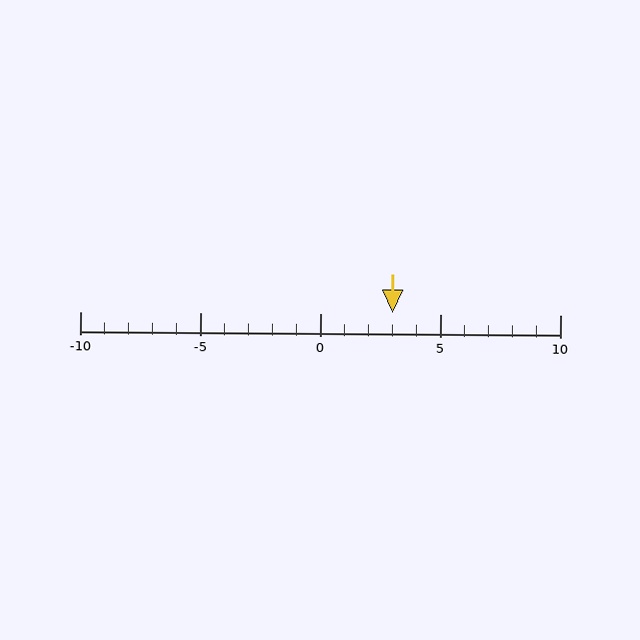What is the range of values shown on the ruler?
The ruler shows values from -10 to 10.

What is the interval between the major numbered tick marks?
The major tick marks are spaced 5 units apart.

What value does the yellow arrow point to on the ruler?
The yellow arrow points to approximately 3.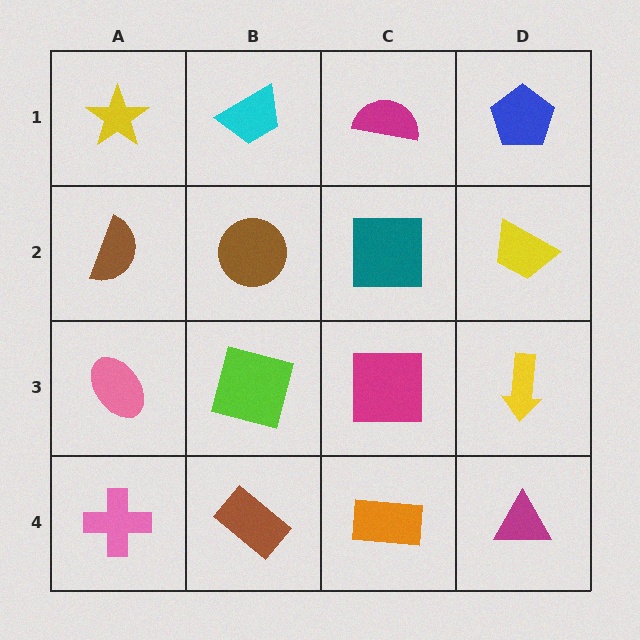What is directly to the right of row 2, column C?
A yellow trapezoid.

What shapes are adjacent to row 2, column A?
A yellow star (row 1, column A), a pink ellipse (row 3, column A), a brown circle (row 2, column B).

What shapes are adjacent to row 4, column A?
A pink ellipse (row 3, column A), a brown rectangle (row 4, column B).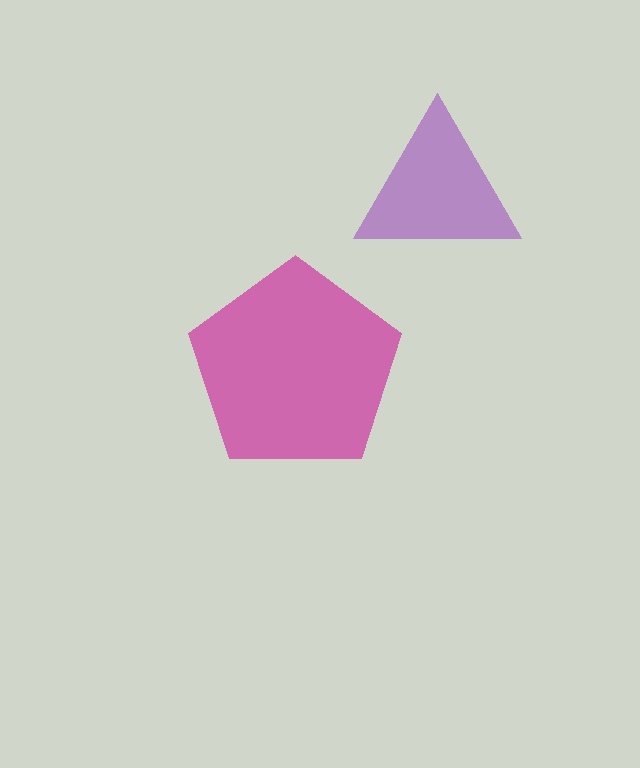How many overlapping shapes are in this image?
There are 2 overlapping shapes in the image.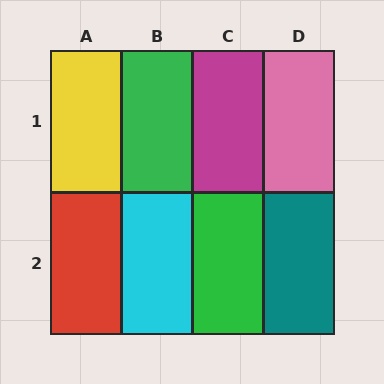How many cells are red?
1 cell is red.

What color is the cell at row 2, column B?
Cyan.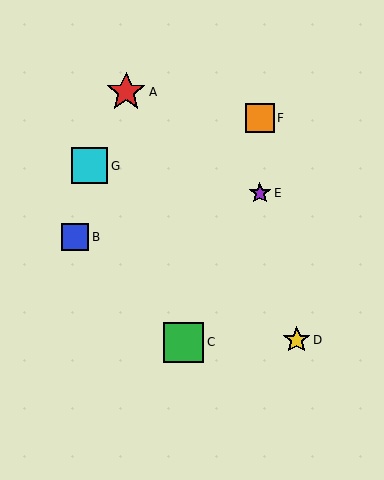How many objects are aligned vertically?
2 objects (E, F) are aligned vertically.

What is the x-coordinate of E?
Object E is at x≈260.